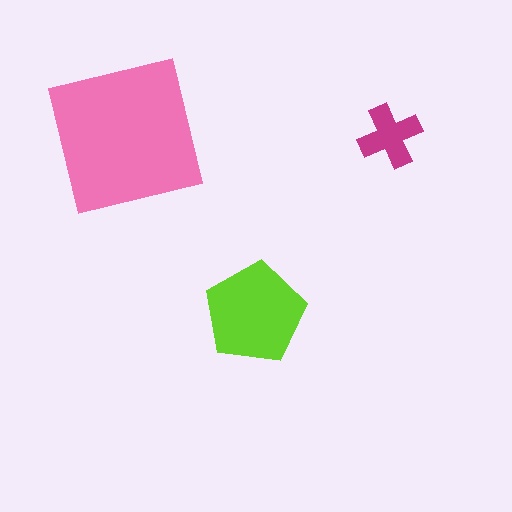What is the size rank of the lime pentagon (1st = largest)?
2nd.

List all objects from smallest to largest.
The magenta cross, the lime pentagon, the pink square.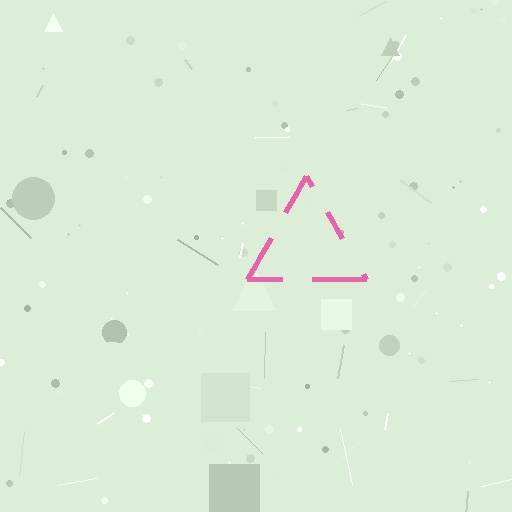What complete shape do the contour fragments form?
The contour fragments form a triangle.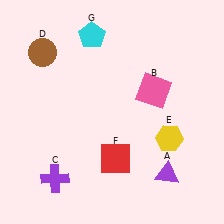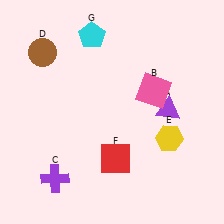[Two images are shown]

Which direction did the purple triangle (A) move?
The purple triangle (A) moved up.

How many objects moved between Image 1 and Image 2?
1 object moved between the two images.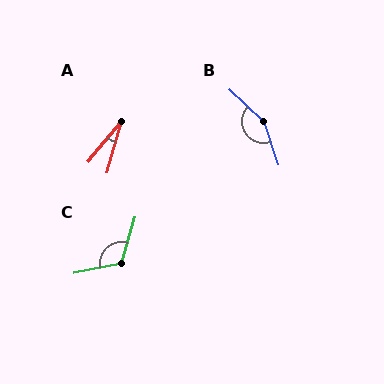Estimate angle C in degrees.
Approximately 117 degrees.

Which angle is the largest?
B, at approximately 153 degrees.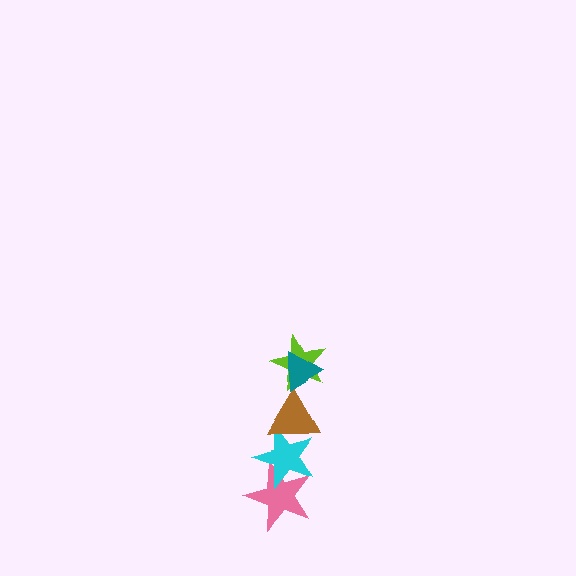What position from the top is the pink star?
The pink star is 5th from the top.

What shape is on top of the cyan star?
The brown triangle is on top of the cyan star.